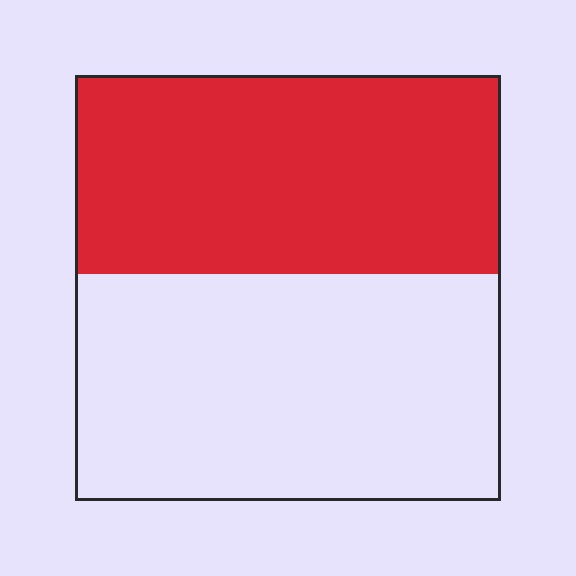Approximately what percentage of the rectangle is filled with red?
Approximately 45%.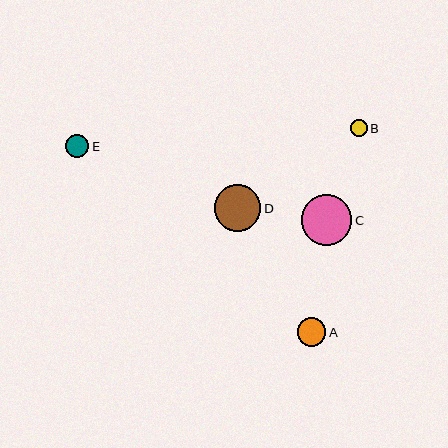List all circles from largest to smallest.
From largest to smallest: C, D, A, E, B.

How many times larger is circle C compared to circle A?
Circle C is approximately 1.8 times the size of circle A.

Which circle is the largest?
Circle C is the largest with a size of approximately 51 pixels.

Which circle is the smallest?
Circle B is the smallest with a size of approximately 17 pixels.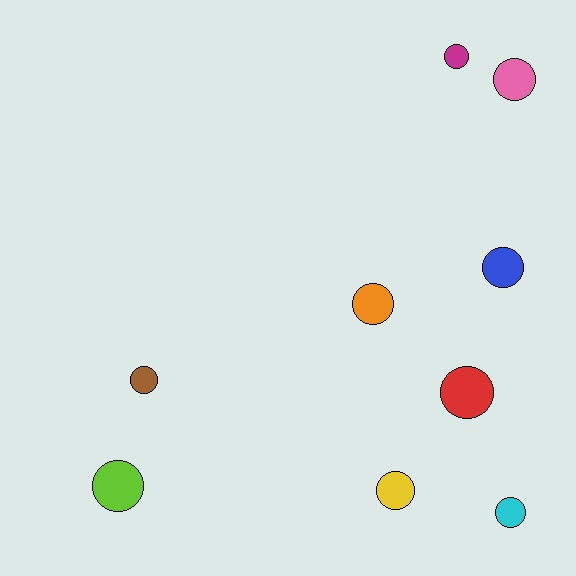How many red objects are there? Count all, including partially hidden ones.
There is 1 red object.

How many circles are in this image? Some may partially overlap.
There are 9 circles.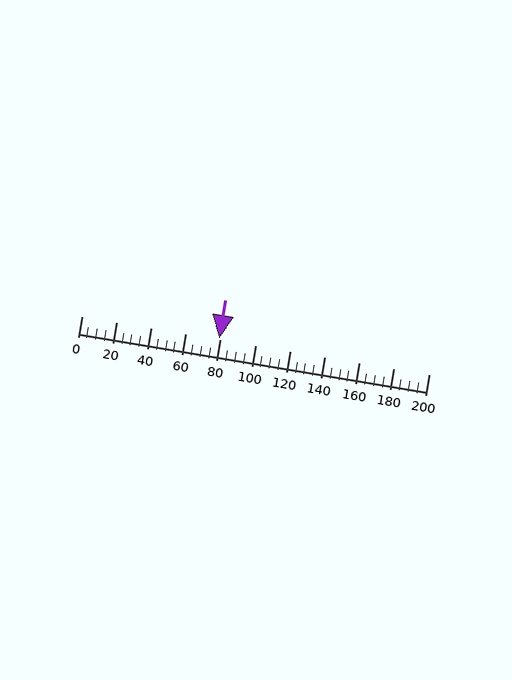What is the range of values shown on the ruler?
The ruler shows values from 0 to 200.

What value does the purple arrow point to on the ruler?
The purple arrow points to approximately 80.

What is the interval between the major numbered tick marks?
The major tick marks are spaced 20 units apart.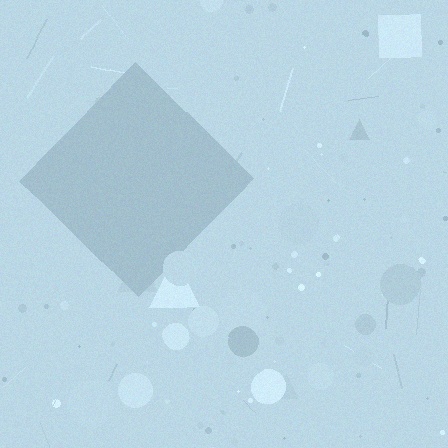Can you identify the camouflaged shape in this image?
The camouflaged shape is a diamond.